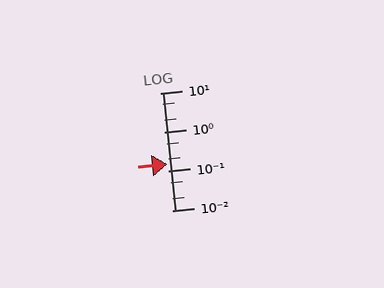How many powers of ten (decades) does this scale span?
The scale spans 3 decades, from 0.01 to 10.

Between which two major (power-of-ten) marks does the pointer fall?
The pointer is between 0.1 and 1.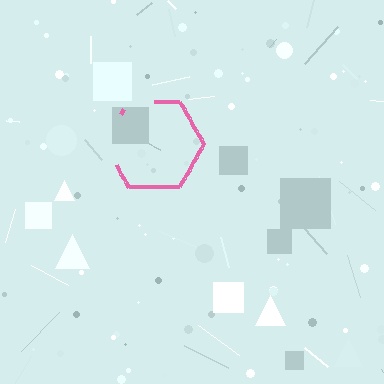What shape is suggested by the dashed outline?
The dashed outline suggests a hexagon.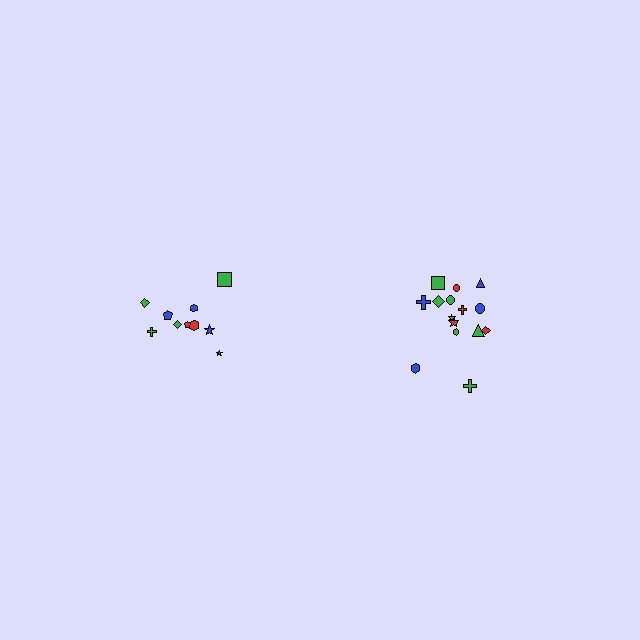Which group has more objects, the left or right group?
The right group.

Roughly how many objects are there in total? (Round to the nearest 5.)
Roughly 25 objects in total.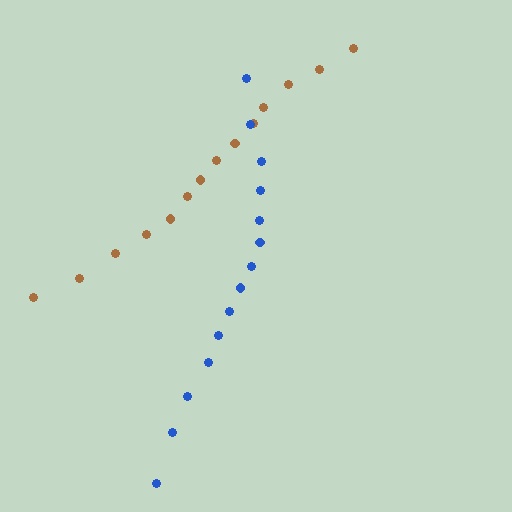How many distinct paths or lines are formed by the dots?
There are 2 distinct paths.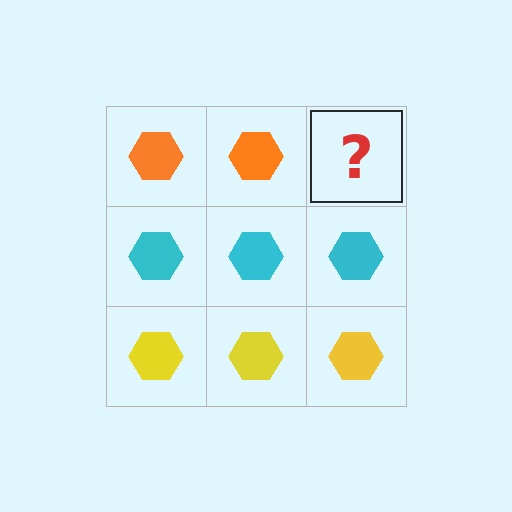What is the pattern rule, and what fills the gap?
The rule is that each row has a consistent color. The gap should be filled with an orange hexagon.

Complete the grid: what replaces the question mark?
The question mark should be replaced with an orange hexagon.